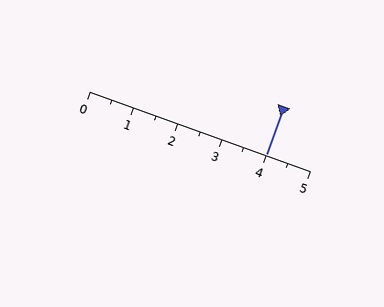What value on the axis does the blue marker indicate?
The marker indicates approximately 4.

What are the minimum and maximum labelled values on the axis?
The axis runs from 0 to 5.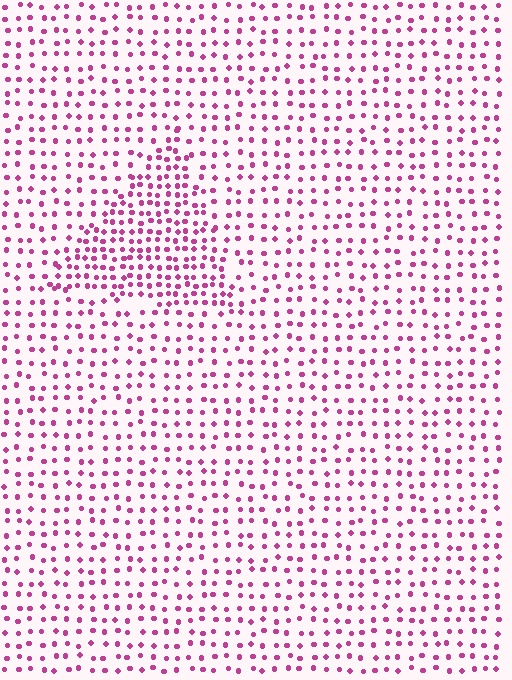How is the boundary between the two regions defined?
The boundary is defined by a change in element density (approximately 1.8x ratio). All elements are the same color, size, and shape.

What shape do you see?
I see a triangle.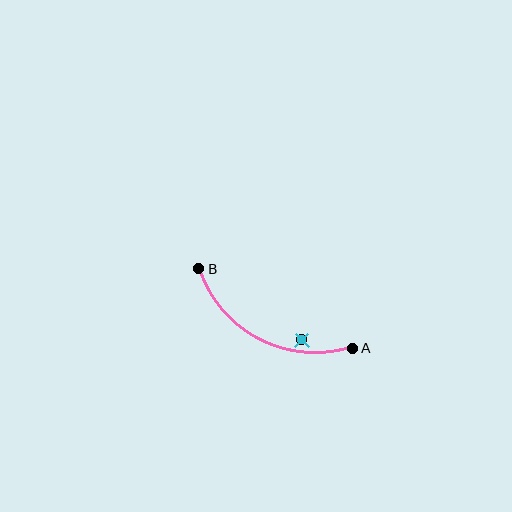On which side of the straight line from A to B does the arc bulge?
The arc bulges below the straight line connecting A and B.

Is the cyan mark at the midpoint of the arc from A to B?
No — the cyan mark does not lie on the arc at all. It sits slightly inside the curve.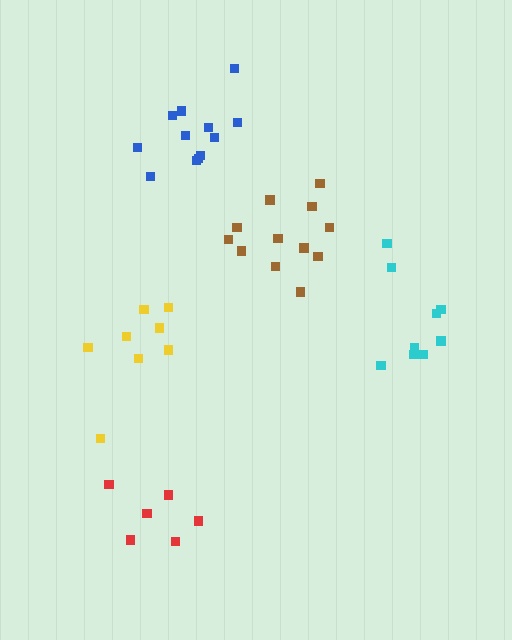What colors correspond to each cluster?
The clusters are colored: brown, cyan, blue, yellow, red.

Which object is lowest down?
The red cluster is bottommost.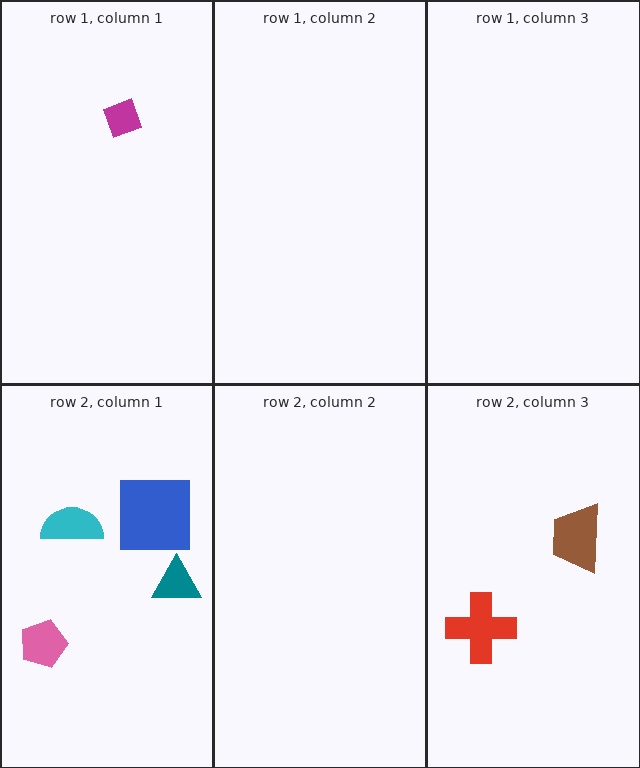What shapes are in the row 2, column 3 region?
The red cross, the brown trapezoid.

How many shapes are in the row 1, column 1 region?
1.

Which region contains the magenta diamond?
The row 1, column 1 region.